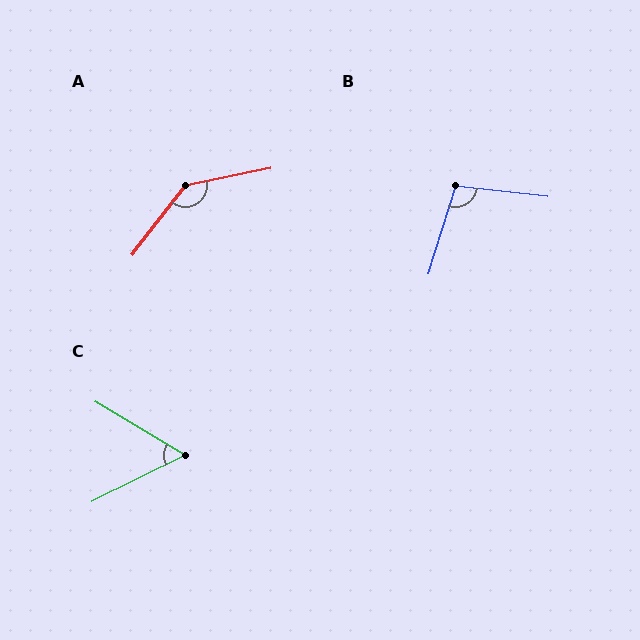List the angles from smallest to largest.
C (57°), B (101°), A (139°).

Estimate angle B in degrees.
Approximately 101 degrees.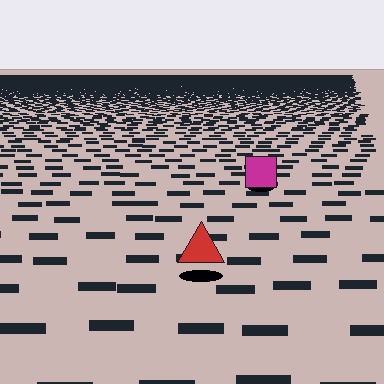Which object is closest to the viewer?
The red triangle is closest. The texture marks near it are larger and more spread out.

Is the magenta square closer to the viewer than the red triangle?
No. The red triangle is closer — you can tell from the texture gradient: the ground texture is coarser near it.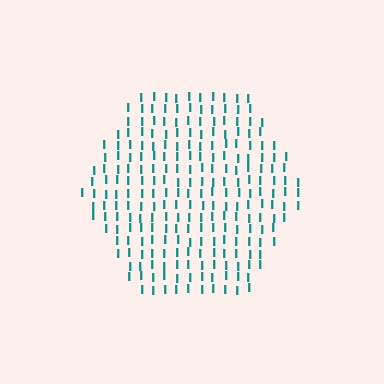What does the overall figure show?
The overall figure shows a hexagon.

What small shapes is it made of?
It is made of small letter I's.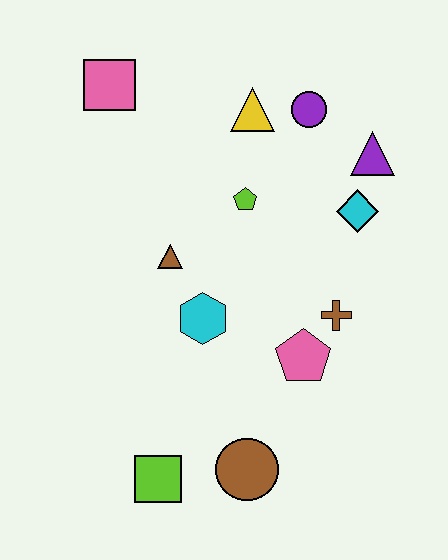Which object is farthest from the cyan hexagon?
The pink square is farthest from the cyan hexagon.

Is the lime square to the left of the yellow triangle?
Yes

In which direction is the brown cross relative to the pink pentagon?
The brown cross is above the pink pentagon.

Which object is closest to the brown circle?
The lime square is closest to the brown circle.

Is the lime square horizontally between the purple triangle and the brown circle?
No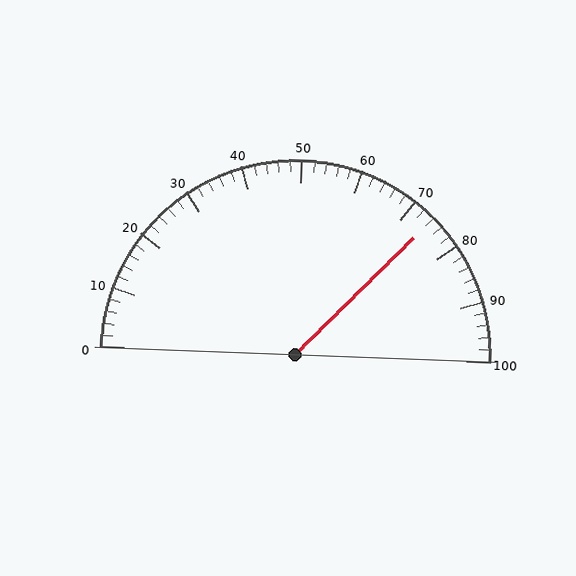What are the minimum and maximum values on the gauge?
The gauge ranges from 0 to 100.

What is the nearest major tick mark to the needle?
The nearest major tick mark is 70.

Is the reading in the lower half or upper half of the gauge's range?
The reading is in the upper half of the range (0 to 100).